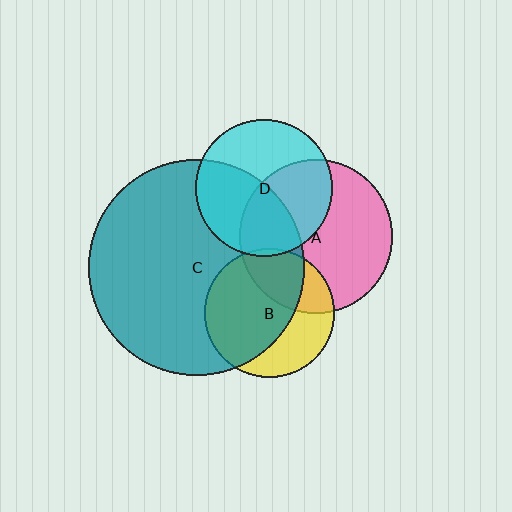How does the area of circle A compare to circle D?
Approximately 1.2 times.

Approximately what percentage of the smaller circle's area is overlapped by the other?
Approximately 45%.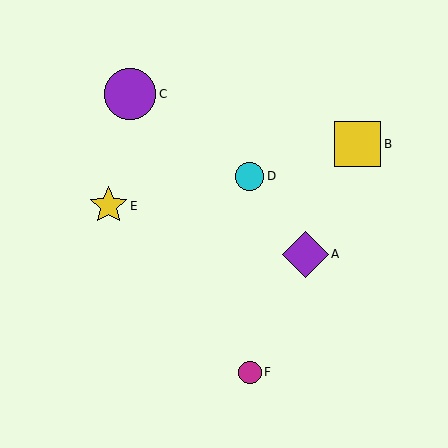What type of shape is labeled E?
Shape E is a yellow star.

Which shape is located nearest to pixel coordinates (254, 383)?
The magenta circle (labeled F) at (250, 372) is nearest to that location.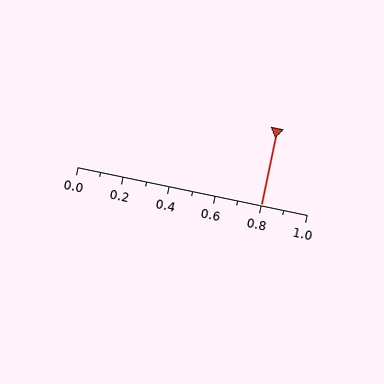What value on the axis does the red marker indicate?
The marker indicates approximately 0.8.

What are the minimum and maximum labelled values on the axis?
The axis runs from 0.0 to 1.0.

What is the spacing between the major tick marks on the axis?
The major ticks are spaced 0.2 apart.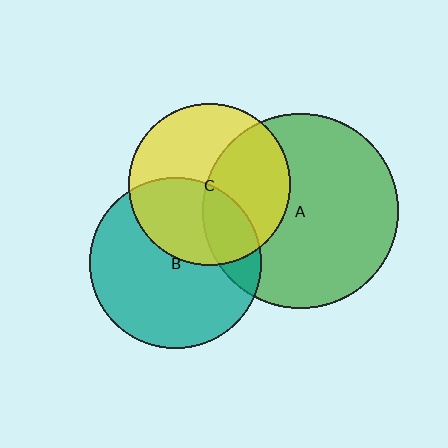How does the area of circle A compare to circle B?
Approximately 1.3 times.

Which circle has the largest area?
Circle A (green).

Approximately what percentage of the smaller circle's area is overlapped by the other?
Approximately 40%.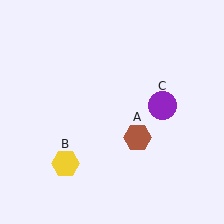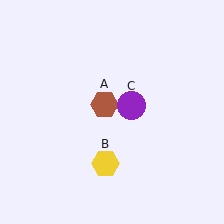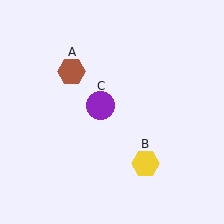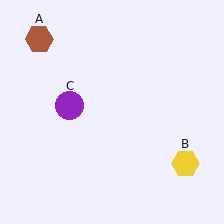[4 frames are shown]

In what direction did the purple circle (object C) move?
The purple circle (object C) moved left.